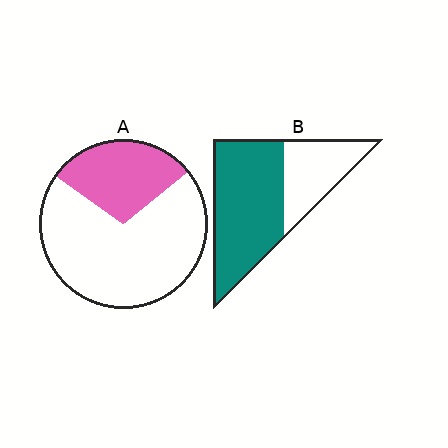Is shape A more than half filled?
No.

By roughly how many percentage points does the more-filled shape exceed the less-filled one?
By roughly 35 percentage points (B over A).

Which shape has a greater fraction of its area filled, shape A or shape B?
Shape B.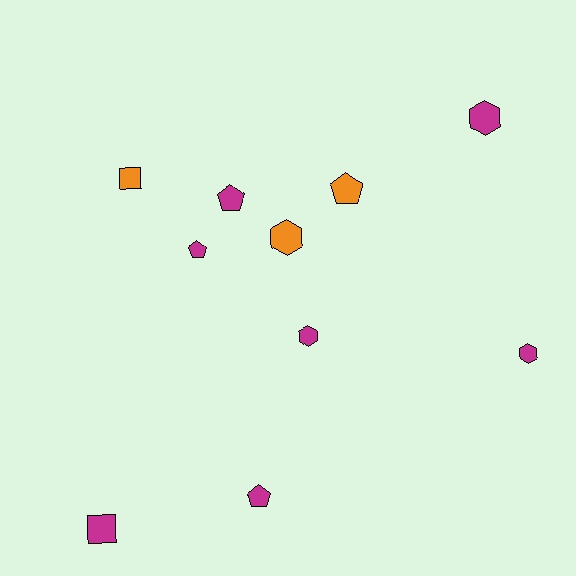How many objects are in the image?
There are 10 objects.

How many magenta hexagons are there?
There are 3 magenta hexagons.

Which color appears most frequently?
Magenta, with 7 objects.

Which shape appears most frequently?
Hexagon, with 4 objects.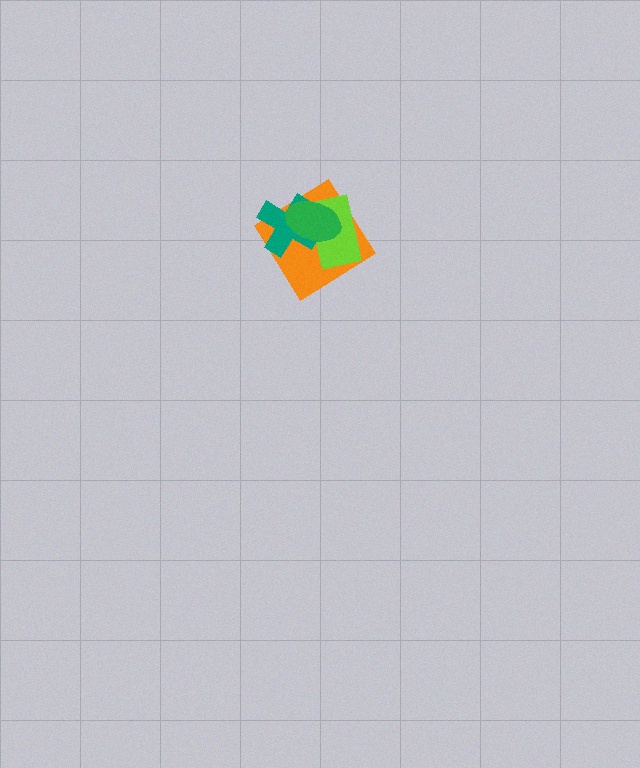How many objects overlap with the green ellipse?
3 objects overlap with the green ellipse.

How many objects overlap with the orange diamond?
3 objects overlap with the orange diamond.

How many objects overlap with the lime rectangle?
3 objects overlap with the lime rectangle.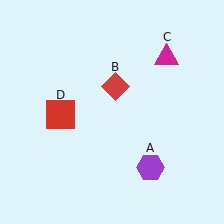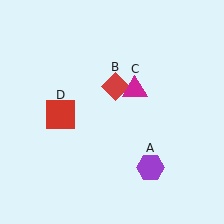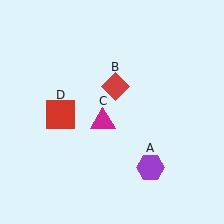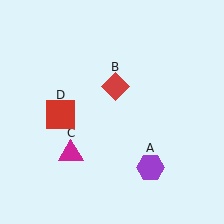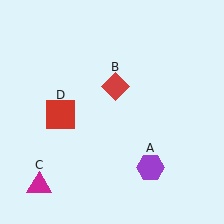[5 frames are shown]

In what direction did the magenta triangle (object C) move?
The magenta triangle (object C) moved down and to the left.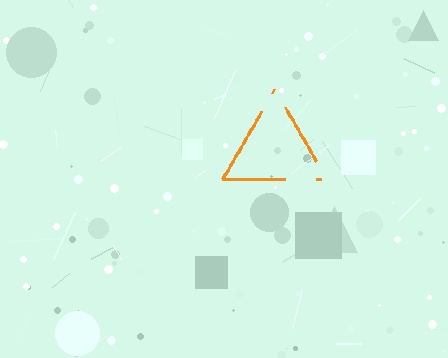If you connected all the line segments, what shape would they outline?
They would outline a triangle.